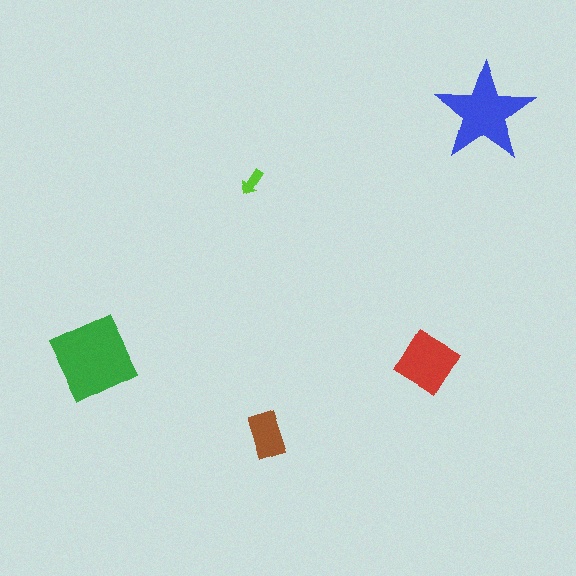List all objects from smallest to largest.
The lime arrow, the brown rectangle, the red diamond, the blue star, the green diamond.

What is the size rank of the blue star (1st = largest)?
2nd.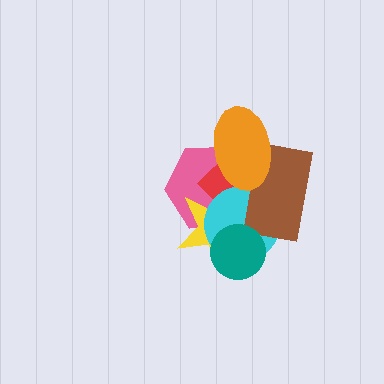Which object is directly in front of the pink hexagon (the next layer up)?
The yellow star is directly in front of the pink hexagon.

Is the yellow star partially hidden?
Yes, it is partially covered by another shape.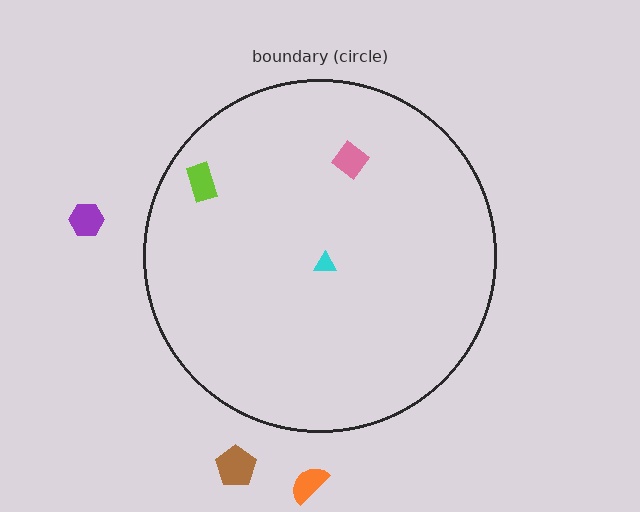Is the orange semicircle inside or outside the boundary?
Outside.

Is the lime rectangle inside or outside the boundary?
Inside.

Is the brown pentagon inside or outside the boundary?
Outside.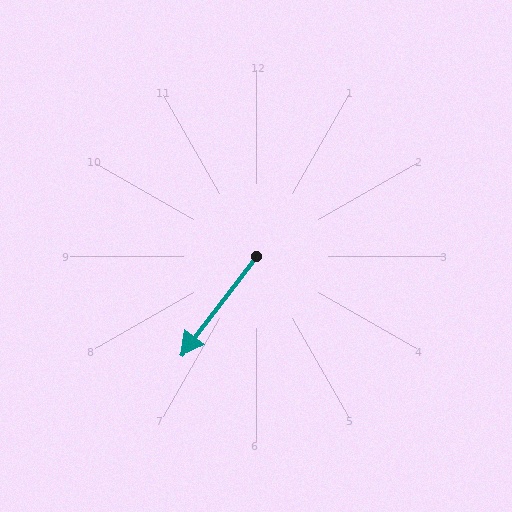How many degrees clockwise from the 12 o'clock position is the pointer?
Approximately 217 degrees.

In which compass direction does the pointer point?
Southwest.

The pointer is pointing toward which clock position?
Roughly 7 o'clock.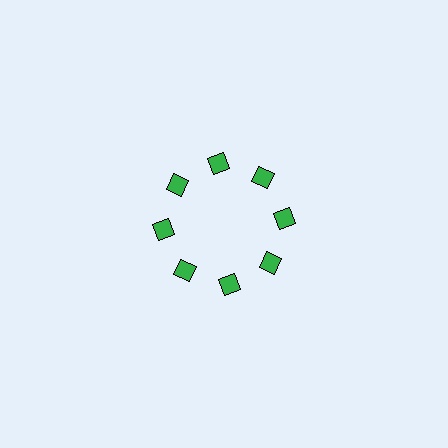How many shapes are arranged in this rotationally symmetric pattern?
There are 8 shapes, arranged in 8 groups of 1.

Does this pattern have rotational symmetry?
Yes, this pattern has 8-fold rotational symmetry. It looks the same after rotating 45 degrees around the center.